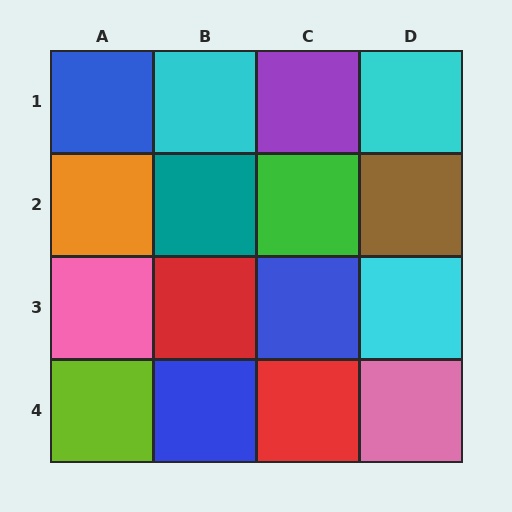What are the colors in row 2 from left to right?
Orange, teal, green, brown.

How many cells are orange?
1 cell is orange.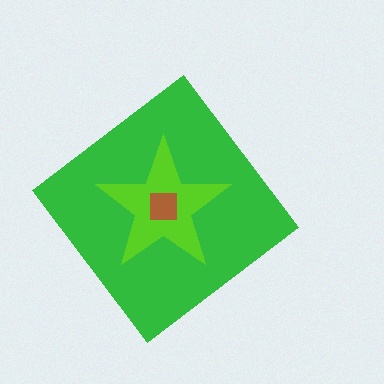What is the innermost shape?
The brown square.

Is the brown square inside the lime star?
Yes.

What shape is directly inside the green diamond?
The lime star.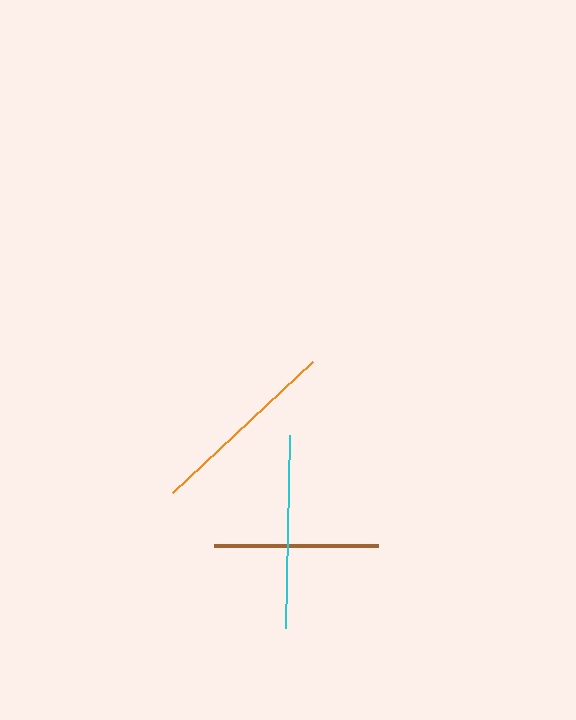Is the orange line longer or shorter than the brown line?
The orange line is longer than the brown line.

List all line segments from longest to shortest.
From longest to shortest: cyan, orange, brown.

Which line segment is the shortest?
The brown line is the shortest at approximately 164 pixels.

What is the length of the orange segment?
The orange segment is approximately 192 pixels long.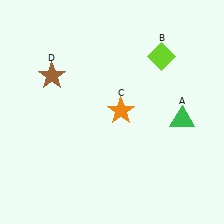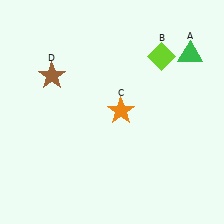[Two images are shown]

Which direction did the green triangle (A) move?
The green triangle (A) moved up.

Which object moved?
The green triangle (A) moved up.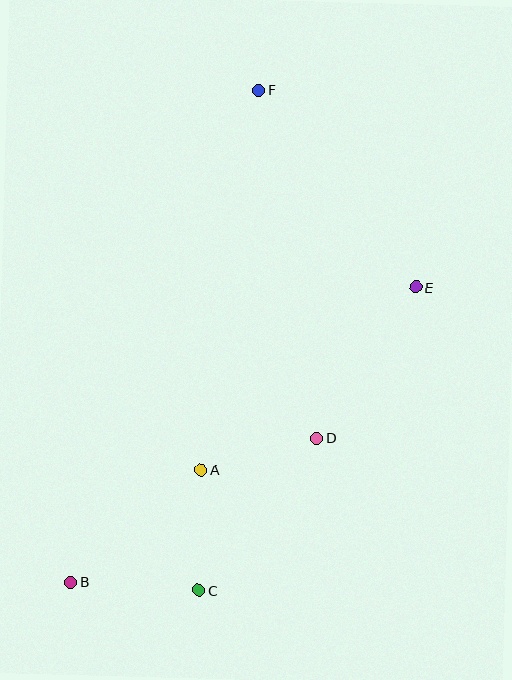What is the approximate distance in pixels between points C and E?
The distance between C and E is approximately 373 pixels.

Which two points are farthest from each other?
Points B and F are farthest from each other.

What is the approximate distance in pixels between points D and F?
The distance between D and F is approximately 353 pixels.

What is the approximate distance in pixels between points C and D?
The distance between C and D is approximately 193 pixels.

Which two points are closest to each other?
Points A and D are closest to each other.